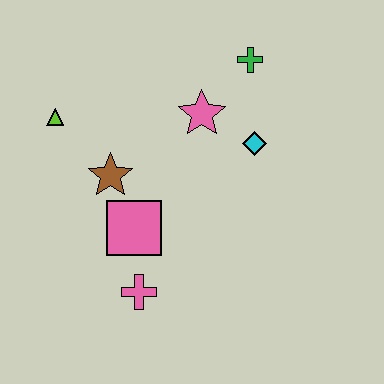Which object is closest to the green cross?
The pink star is closest to the green cross.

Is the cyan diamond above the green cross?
No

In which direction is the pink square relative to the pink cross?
The pink square is above the pink cross.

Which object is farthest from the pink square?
The green cross is farthest from the pink square.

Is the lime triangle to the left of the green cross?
Yes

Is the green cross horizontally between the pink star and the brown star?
No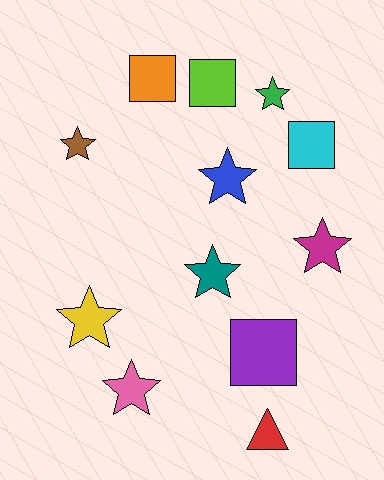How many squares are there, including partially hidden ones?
There are 4 squares.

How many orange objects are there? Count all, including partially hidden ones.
There is 1 orange object.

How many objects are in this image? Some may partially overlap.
There are 12 objects.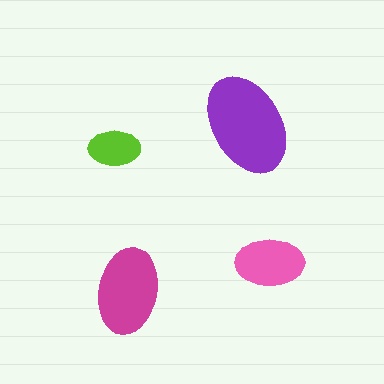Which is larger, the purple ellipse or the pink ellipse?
The purple one.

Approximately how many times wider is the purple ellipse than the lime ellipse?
About 2 times wider.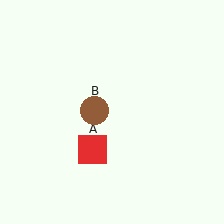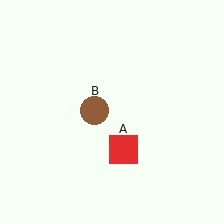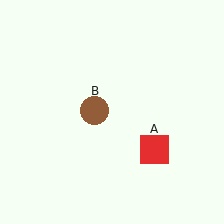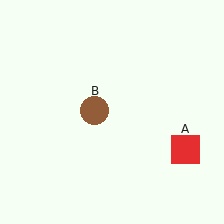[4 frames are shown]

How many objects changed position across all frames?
1 object changed position: red square (object A).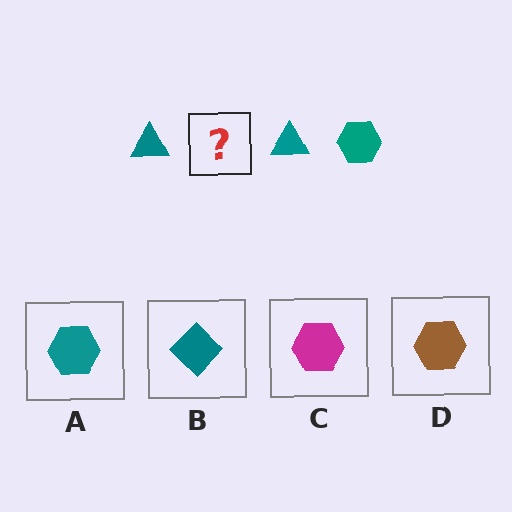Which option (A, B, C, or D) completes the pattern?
A.